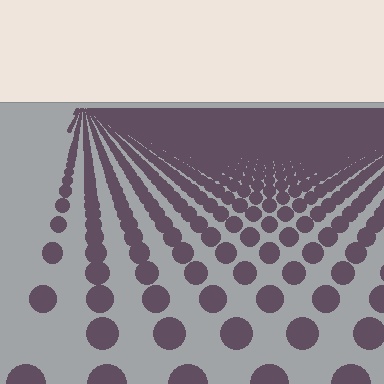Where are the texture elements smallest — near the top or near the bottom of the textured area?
Near the top.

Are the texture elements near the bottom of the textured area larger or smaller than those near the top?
Larger. Near the bottom, elements are closer to the viewer and appear at a bigger on-screen size.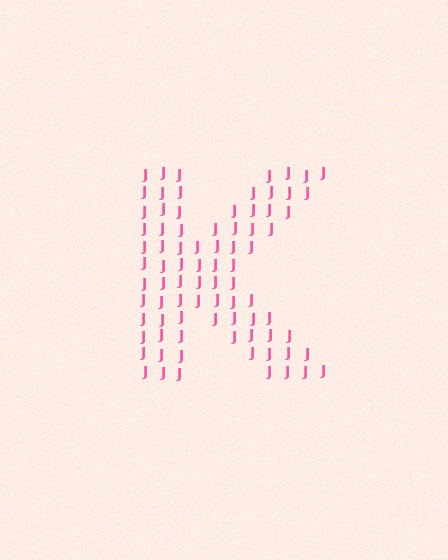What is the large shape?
The large shape is the letter K.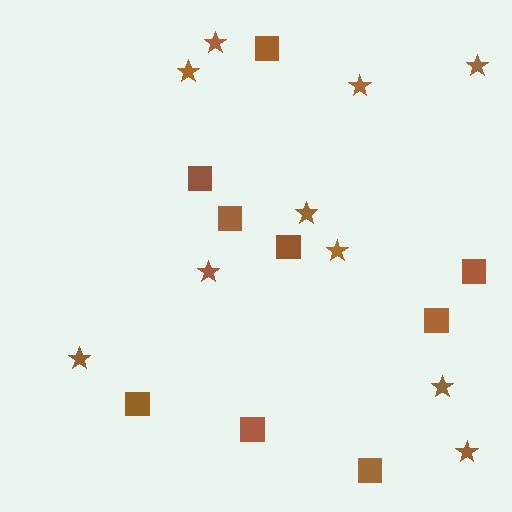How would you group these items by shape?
There are 2 groups: one group of stars (10) and one group of squares (9).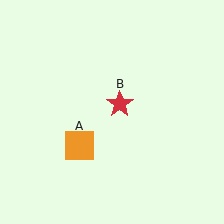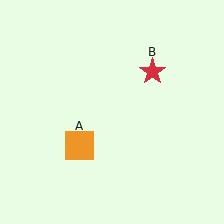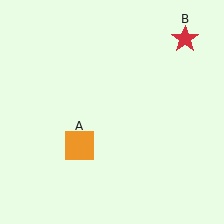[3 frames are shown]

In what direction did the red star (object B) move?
The red star (object B) moved up and to the right.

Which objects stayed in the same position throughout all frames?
Orange square (object A) remained stationary.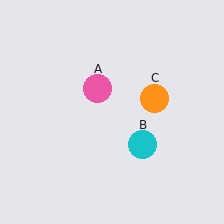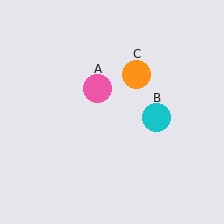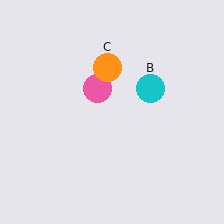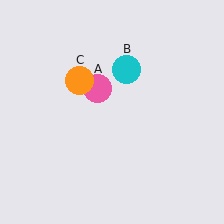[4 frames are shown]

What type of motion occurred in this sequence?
The cyan circle (object B), orange circle (object C) rotated counterclockwise around the center of the scene.